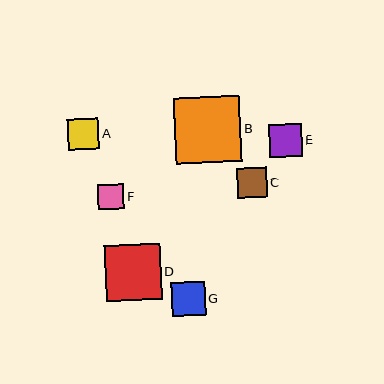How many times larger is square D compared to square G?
Square D is approximately 1.6 times the size of square G.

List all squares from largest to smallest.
From largest to smallest: B, D, G, E, A, C, F.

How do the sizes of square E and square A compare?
Square E and square A are approximately the same size.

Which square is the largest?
Square B is the largest with a size of approximately 66 pixels.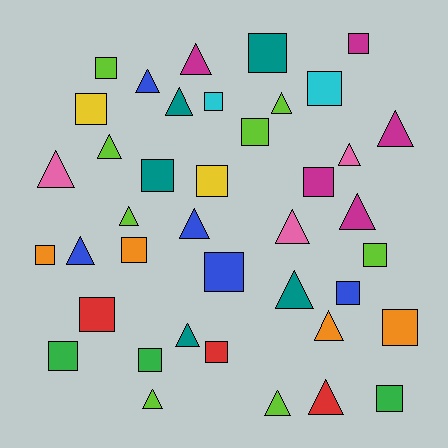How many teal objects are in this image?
There are 5 teal objects.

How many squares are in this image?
There are 21 squares.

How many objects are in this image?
There are 40 objects.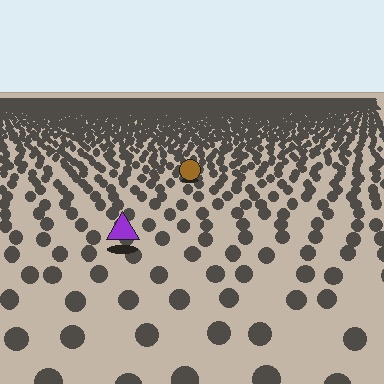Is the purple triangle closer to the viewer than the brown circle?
Yes. The purple triangle is closer — you can tell from the texture gradient: the ground texture is coarser near it.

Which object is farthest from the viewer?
The brown circle is farthest from the viewer. It appears smaller and the ground texture around it is denser.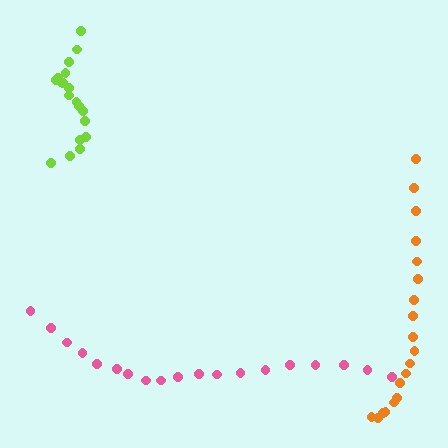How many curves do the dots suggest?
There are 3 distinct paths.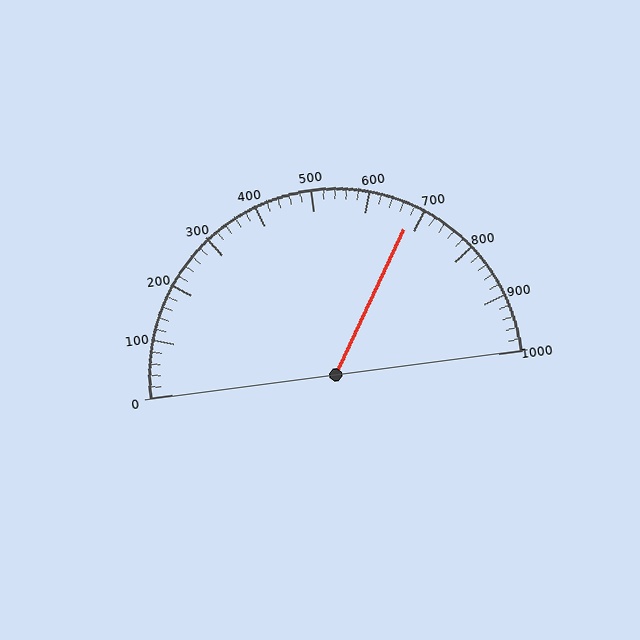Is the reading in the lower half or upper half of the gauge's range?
The reading is in the upper half of the range (0 to 1000).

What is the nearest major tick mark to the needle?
The nearest major tick mark is 700.